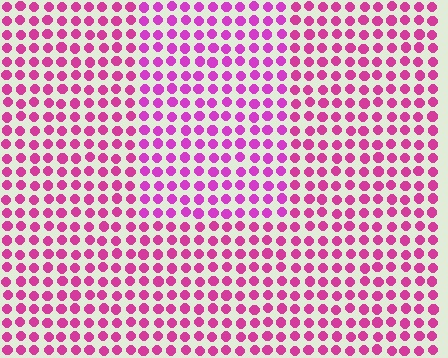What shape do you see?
I see a rectangle.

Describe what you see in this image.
The image is filled with small magenta elements in a uniform arrangement. A rectangle-shaped region is visible where the elements are tinted to a slightly different hue, forming a subtle color boundary.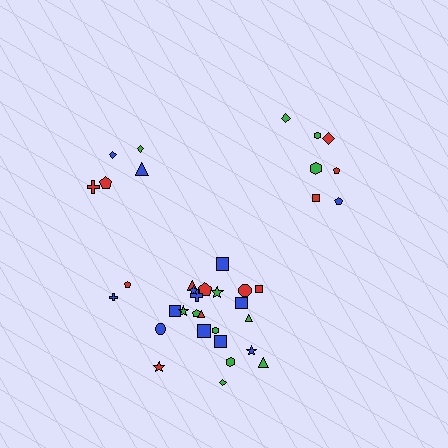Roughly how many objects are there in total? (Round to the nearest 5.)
Roughly 35 objects in total.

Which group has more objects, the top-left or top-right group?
The top-right group.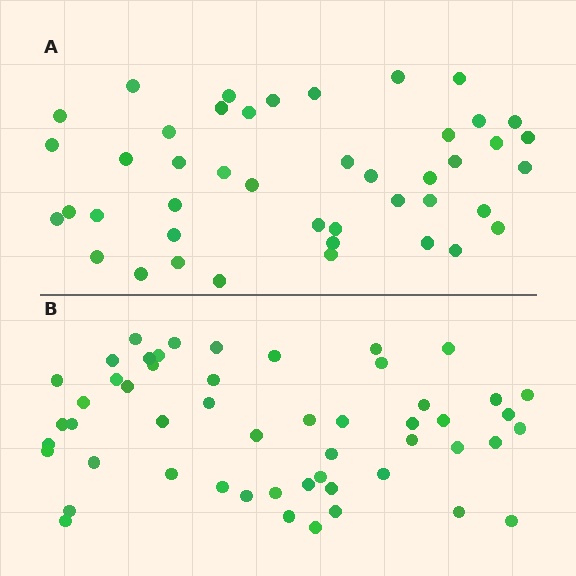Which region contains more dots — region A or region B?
Region B (the bottom region) has more dots.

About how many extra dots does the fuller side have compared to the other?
Region B has roughly 8 or so more dots than region A.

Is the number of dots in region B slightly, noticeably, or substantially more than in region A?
Region B has only slightly more — the two regions are fairly close. The ratio is roughly 1.2 to 1.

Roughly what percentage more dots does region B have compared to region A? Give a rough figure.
About 20% more.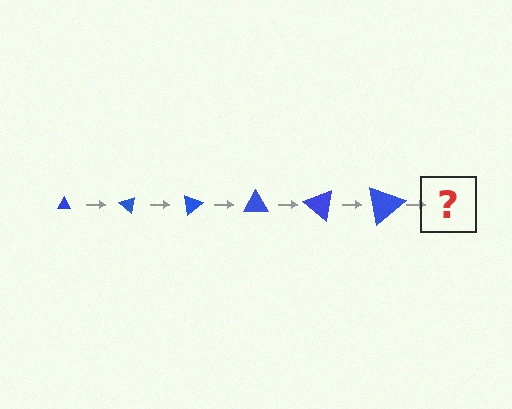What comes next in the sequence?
The next element should be a triangle, larger than the previous one and rotated 240 degrees from the start.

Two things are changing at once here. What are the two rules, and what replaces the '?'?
The two rules are that the triangle grows larger each step and it rotates 40 degrees each step. The '?' should be a triangle, larger than the previous one and rotated 240 degrees from the start.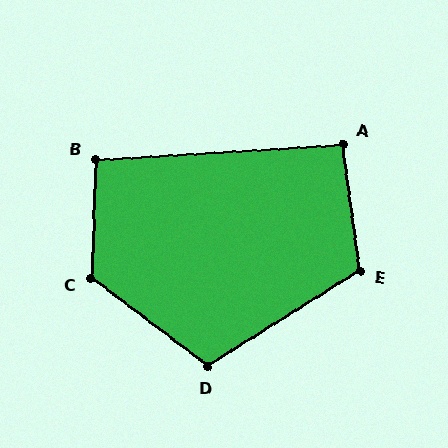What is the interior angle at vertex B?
Approximately 96 degrees (obtuse).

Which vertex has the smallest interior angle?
A, at approximately 94 degrees.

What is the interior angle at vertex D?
Approximately 111 degrees (obtuse).